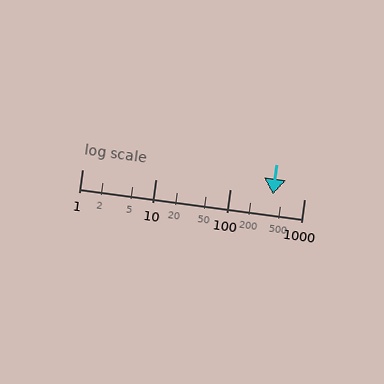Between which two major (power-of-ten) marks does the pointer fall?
The pointer is between 100 and 1000.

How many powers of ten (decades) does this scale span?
The scale spans 3 decades, from 1 to 1000.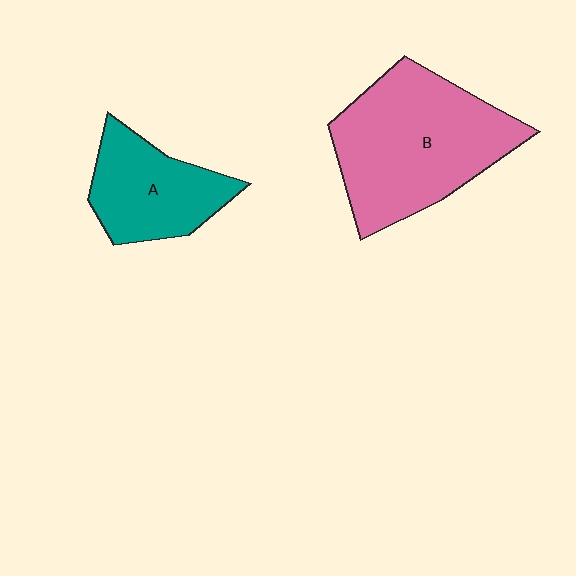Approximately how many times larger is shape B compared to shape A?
Approximately 1.8 times.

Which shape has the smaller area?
Shape A (teal).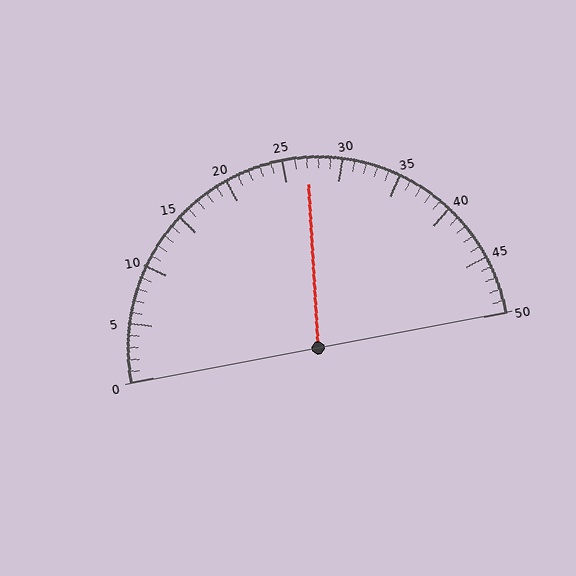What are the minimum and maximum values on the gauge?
The gauge ranges from 0 to 50.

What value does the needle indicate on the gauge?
The needle indicates approximately 27.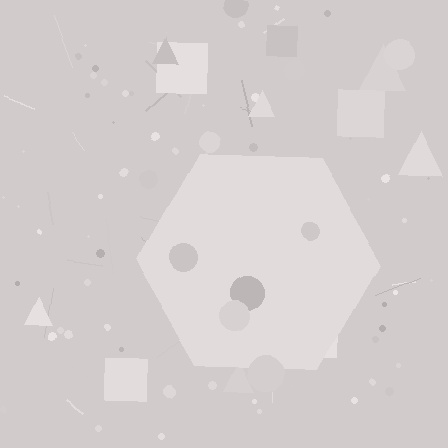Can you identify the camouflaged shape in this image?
The camouflaged shape is a hexagon.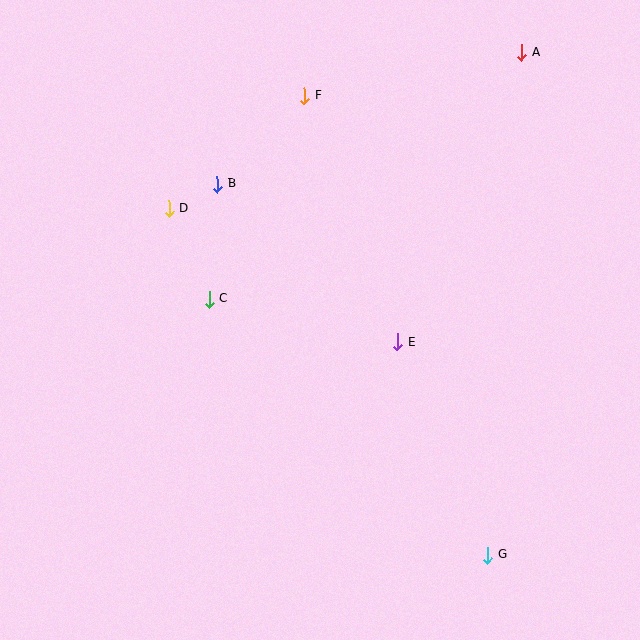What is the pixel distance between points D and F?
The distance between D and F is 176 pixels.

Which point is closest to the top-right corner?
Point A is closest to the top-right corner.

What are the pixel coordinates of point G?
Point G is at (488, 555).